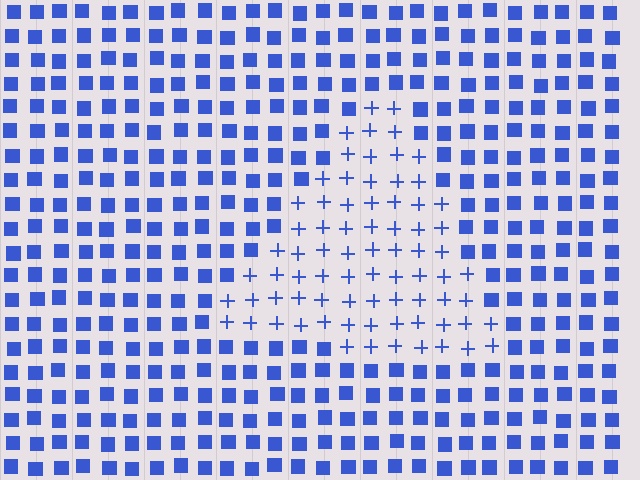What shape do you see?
I see a triangle.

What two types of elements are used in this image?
The image uses plus signs inside the triangle region and squares outside it.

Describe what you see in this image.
The image is filled with small blue elements arranged in a uniform grid. A triangle-shaped region contains plus signs, while the surrounding area contains squares. The boundary is defined purely by the change in element shape.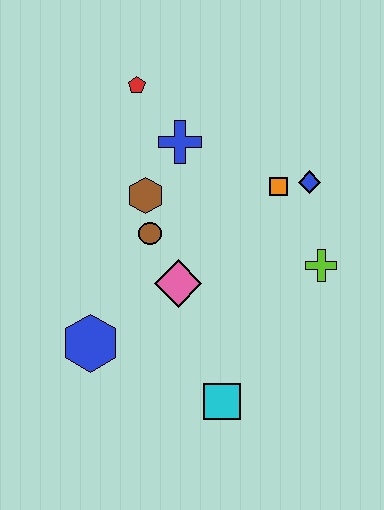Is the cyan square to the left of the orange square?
Yes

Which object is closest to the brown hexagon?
The brown circle is closest to the brown hexagon.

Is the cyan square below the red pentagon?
Yes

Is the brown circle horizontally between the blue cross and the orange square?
No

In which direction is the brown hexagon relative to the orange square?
The brown hexagon is to the left of the orange square.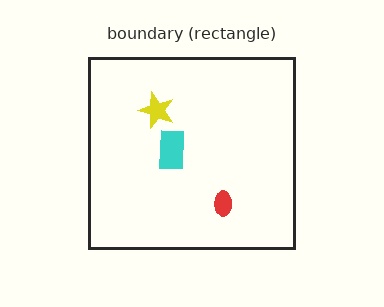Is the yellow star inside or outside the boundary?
Inside.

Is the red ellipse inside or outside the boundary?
Inside.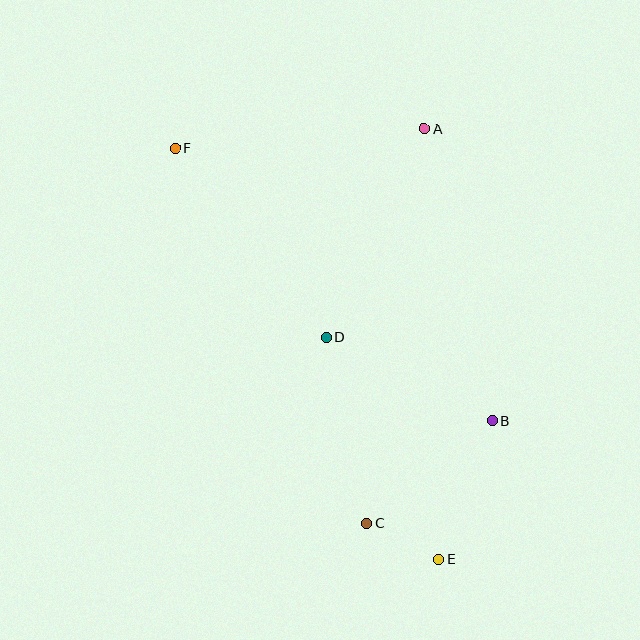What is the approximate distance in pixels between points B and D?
The distance between B and D is approximately 186 pixels.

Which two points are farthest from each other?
Points E and F are farthest from each other.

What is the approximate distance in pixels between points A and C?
The distance between A and C is approximately 399 pixels.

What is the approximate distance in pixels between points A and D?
The distance between A and D is approximately 230 pixels.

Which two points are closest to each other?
Points C and E are closest to each other.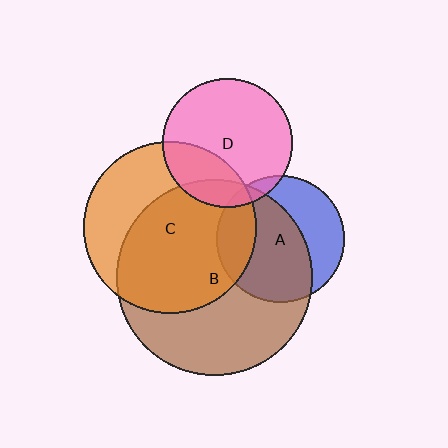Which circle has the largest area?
Circle B (brown).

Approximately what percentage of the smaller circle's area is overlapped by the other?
Approximately 30%.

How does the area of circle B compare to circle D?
Approximately 2.3 times.